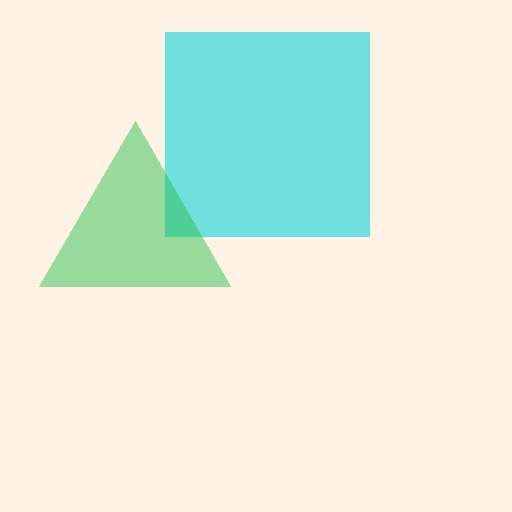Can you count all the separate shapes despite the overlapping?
Yes, there are 2 separate shapes.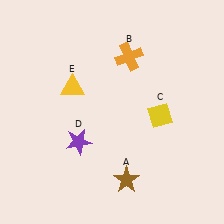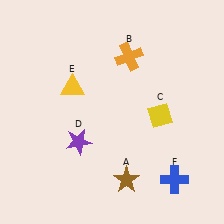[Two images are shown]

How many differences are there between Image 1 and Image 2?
There is 1 difference between the two images.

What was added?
A blue cross (F) was added in Image 2.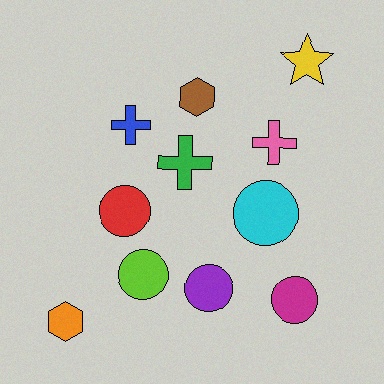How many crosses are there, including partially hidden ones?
There are 3 crosses.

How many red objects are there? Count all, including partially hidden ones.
There is 1 red object.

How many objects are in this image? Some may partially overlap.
There are 11 objects.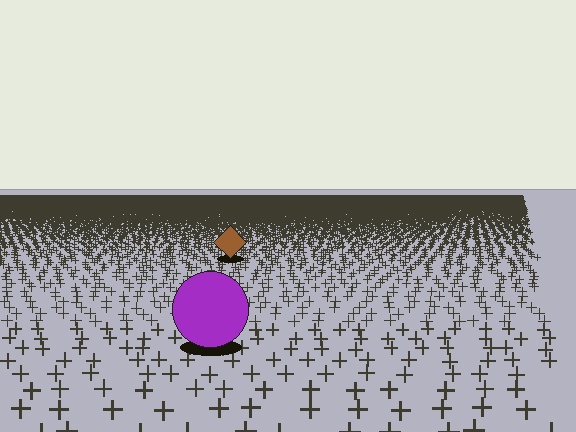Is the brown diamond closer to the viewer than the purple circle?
No. The purple circle is closer — you can tell from the texture gradient: the ground texture is coarser near it.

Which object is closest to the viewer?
The purple circle is closest. The texture marks near it are larger and more spread out.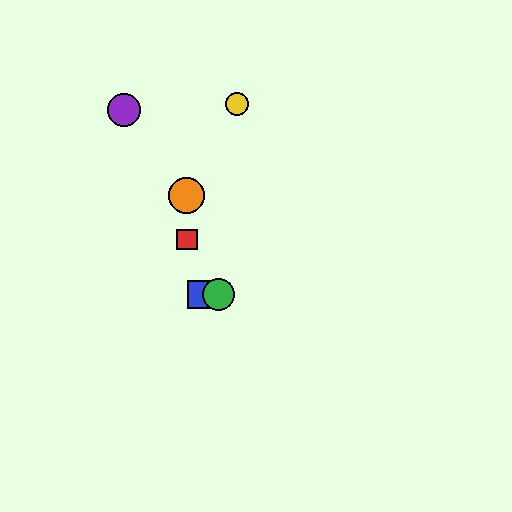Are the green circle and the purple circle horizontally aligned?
No, the green circle is at y≈294 and the purple circle is at y≈110.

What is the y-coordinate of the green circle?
The green circle is at y≈294.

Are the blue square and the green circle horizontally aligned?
Yes, both are at y≈294.